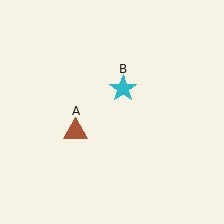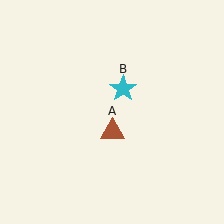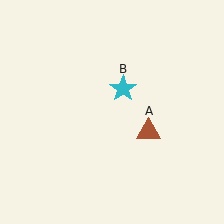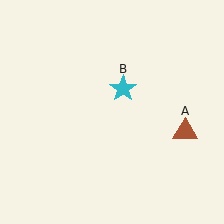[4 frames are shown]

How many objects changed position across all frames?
1 object changed position: brown triangle (object A).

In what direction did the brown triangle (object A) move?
The brown triangle (object A) moved right.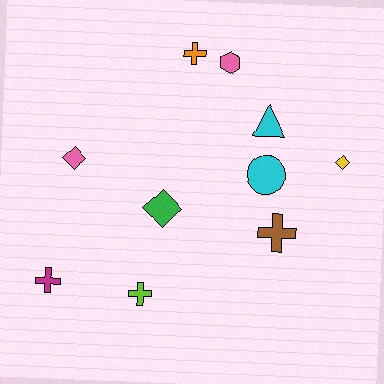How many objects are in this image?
There are 10 objects.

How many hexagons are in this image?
There is 1 hexagon.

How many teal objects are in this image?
There are no teal objects.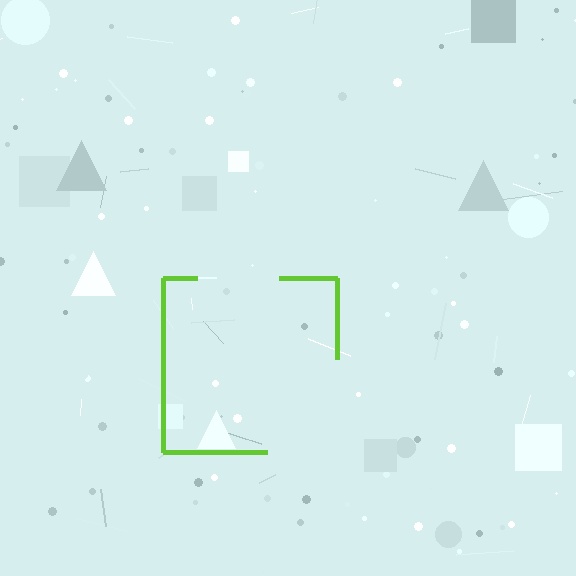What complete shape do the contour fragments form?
The contour fragments form a square.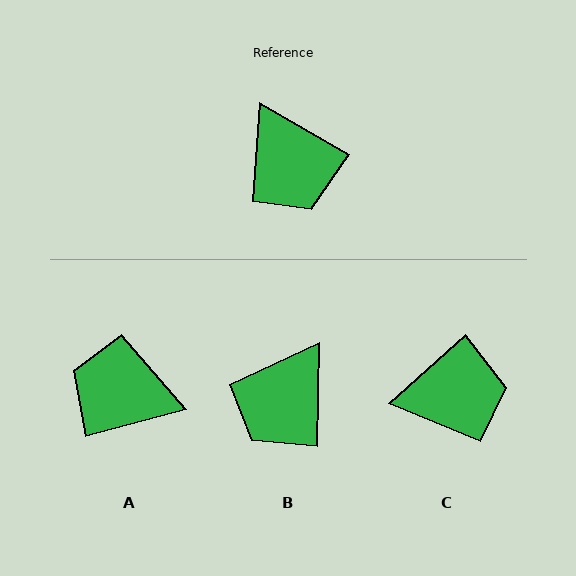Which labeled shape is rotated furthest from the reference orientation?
A, about 135 degrees away.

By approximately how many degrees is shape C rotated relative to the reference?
Approximately 72 degrees counter-clockwise.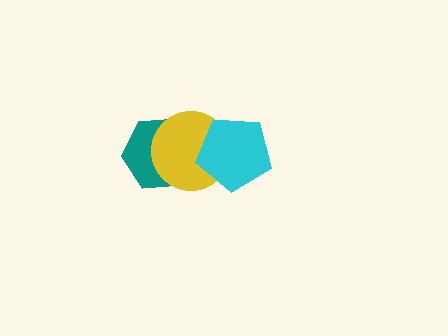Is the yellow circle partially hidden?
Yes, it is partially covered by another shape.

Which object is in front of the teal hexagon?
The yellow circle is in front of the teal hexagon.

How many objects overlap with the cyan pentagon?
1 object overlaps with the cyan pentagon.